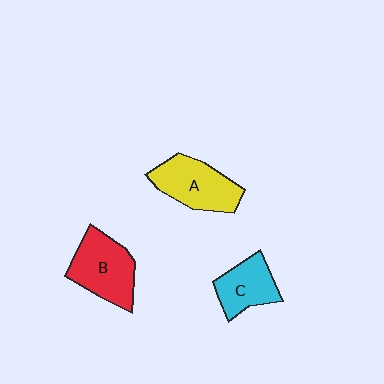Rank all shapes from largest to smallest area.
From largest to smallest: B (red), A (yellow), C (cyan).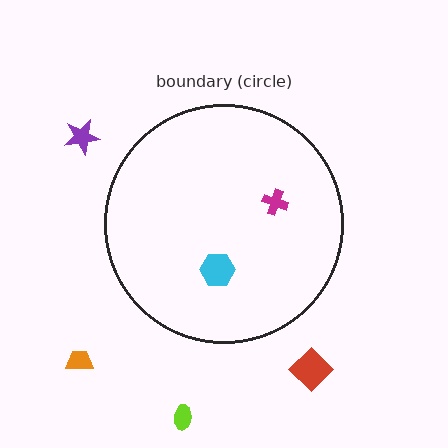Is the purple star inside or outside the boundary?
Outside.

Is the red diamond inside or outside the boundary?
Outside.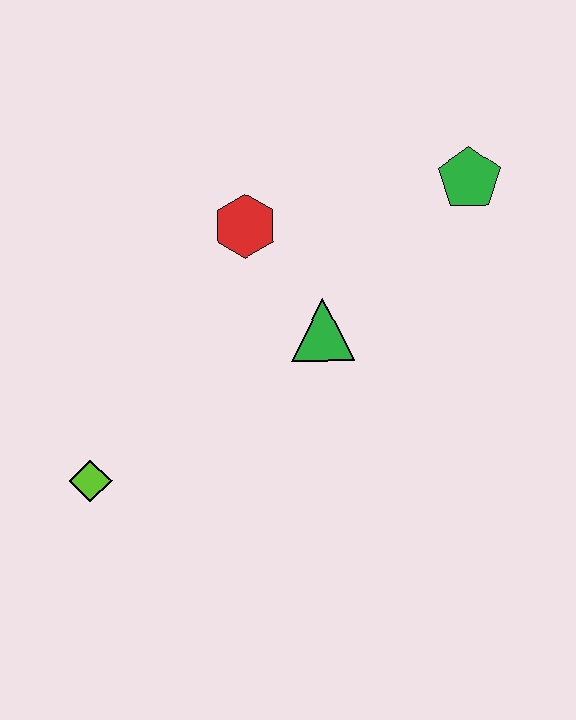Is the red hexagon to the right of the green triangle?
No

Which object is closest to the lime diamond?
The green triangle is closest to the lime diamond.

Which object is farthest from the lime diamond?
The green pentagon is farthest from the lime diamond.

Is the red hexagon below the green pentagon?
Yes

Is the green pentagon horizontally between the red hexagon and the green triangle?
No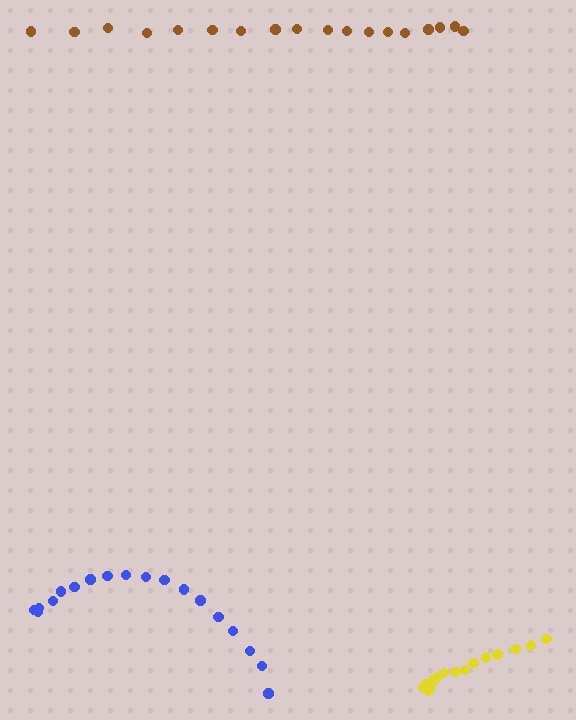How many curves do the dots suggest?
There are 3 distinct paths.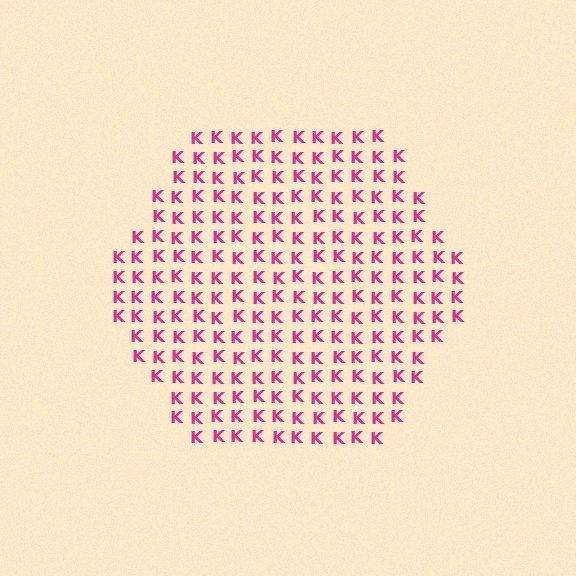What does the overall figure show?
The overall figure shows a hexagon.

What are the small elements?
The small elements are letter K's.